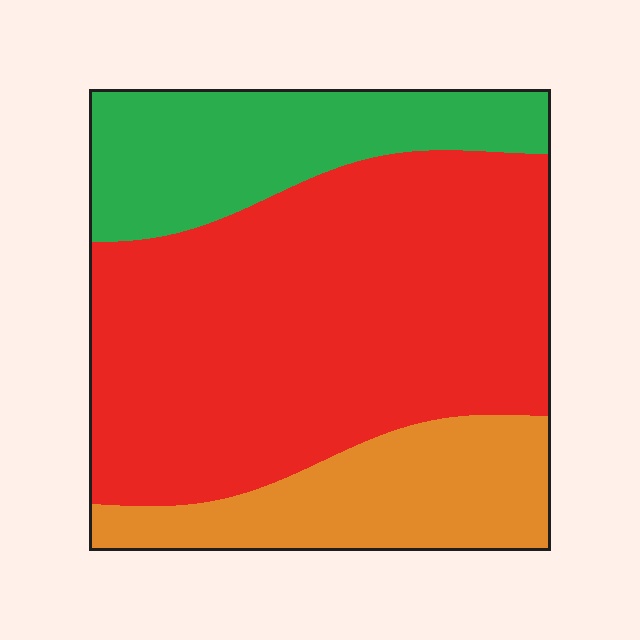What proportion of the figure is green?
Green takes up about one fifth (1/5) of the figure.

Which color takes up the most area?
Red, at roughly 60%.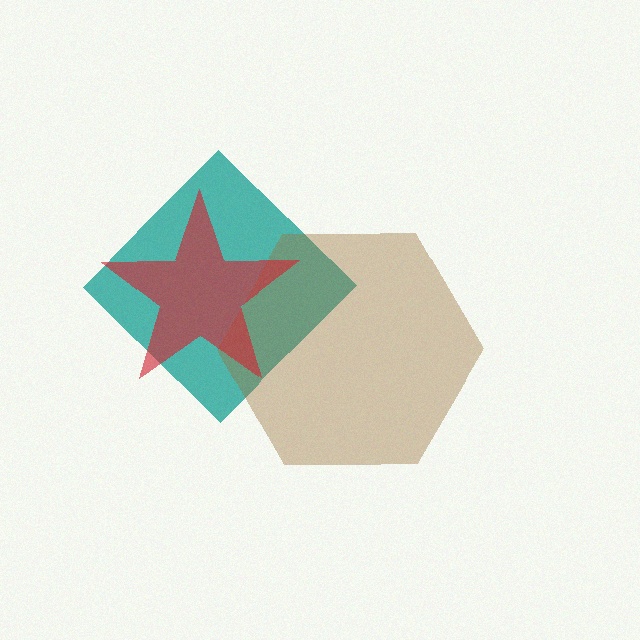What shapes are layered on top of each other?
The layered shapes are: a teal diamond, a brown hexagon, a red star.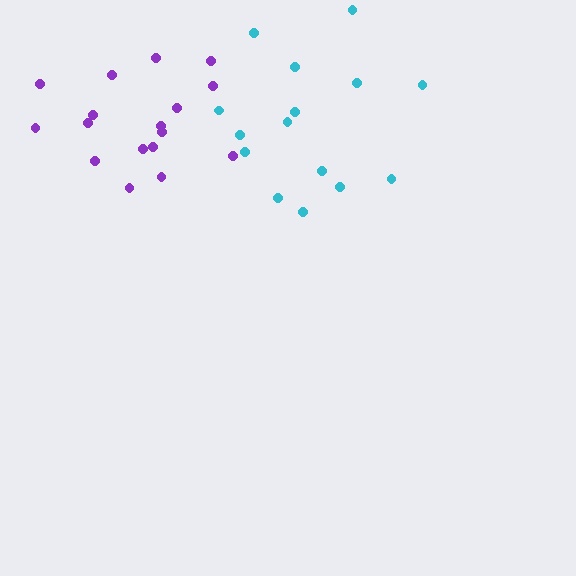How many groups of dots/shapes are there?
There are 2 groups.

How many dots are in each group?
Group 1: 15 dots, Group 2: 17 dots (32 total).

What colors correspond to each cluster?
The clusters are colored: cyan, purple.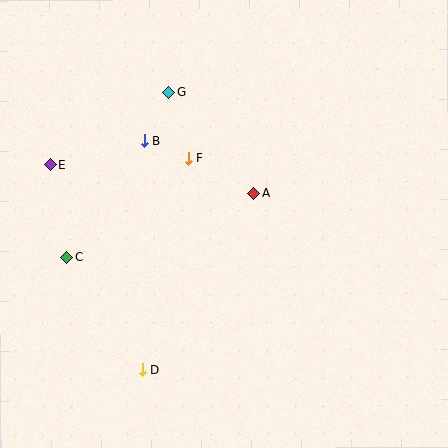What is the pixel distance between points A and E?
The distance between A and E is 205 pixels.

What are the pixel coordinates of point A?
Point A is at (253, 193).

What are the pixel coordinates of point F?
Point F is at (188, 158).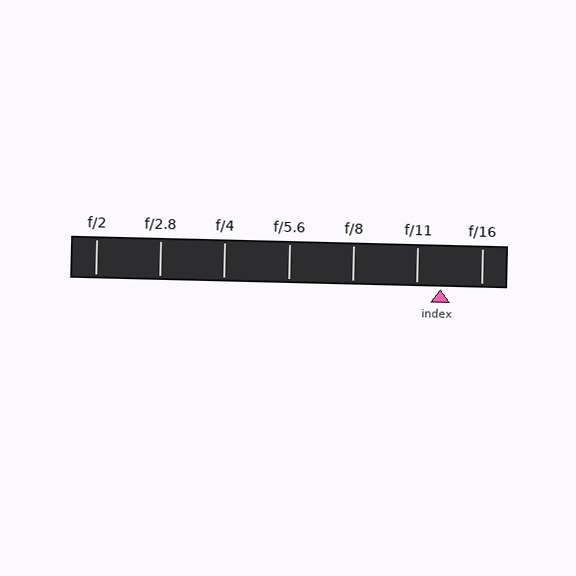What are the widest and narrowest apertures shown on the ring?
The widest aperture shown is f/2 and the narrowest is f/16.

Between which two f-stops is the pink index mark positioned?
The index mark is between f/11 and f/16.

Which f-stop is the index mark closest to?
The index mark is closest to f/11.